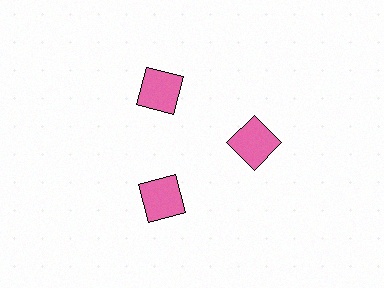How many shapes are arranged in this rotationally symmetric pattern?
There are 3 shapes, arranged in 3 groups of 1.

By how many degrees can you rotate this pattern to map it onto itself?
The pattern maps onto itself every 120 degrees of rotation.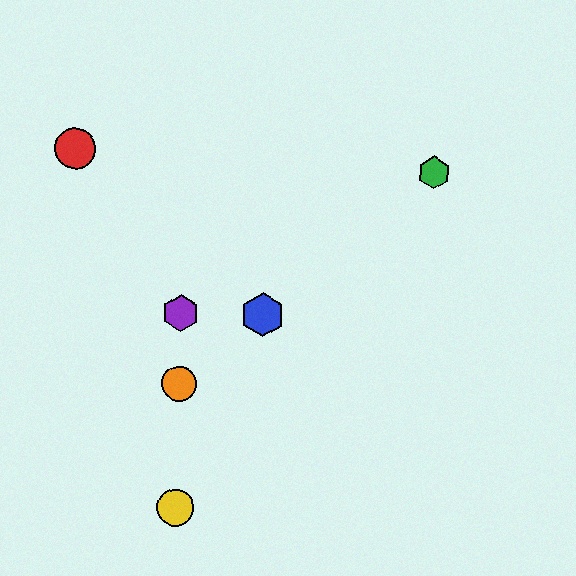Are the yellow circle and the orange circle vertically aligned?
Yes, both are at x≈175.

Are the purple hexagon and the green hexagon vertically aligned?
No, the purple hexagon is at x≈181 and the green hexagon is at x≈434.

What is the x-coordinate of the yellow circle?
The yellow circle is at x≈175.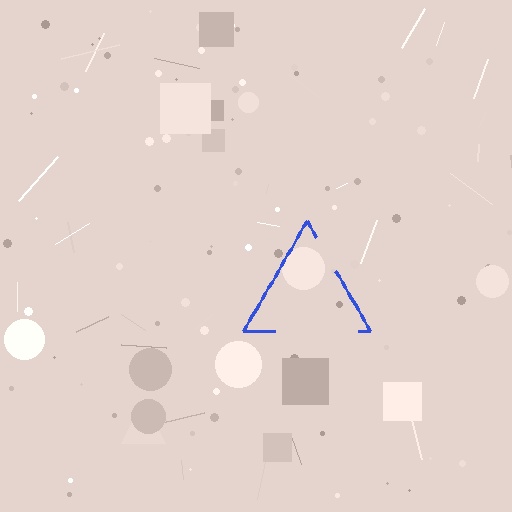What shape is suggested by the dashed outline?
The dashed outline suggests a triangle.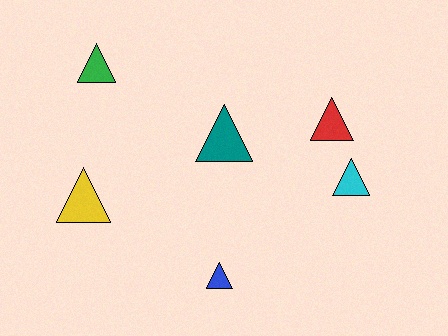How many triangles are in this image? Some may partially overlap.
There are 6 triangles.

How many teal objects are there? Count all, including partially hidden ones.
There is 1 teal object.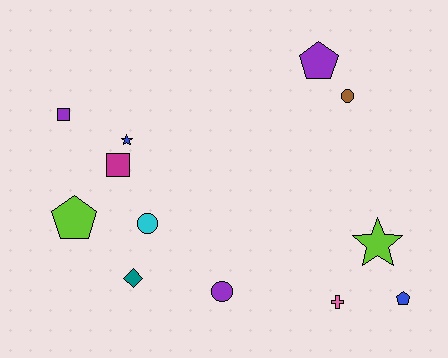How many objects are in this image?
There are 12 objects.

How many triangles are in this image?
There are no triangles.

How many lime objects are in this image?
There are 2 lime objects.